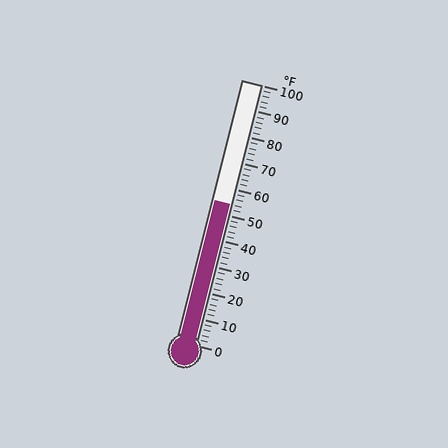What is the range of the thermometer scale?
The thermometer scale ranges from 0°F to 100°F.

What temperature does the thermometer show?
The thermometer shows approximately 54°F.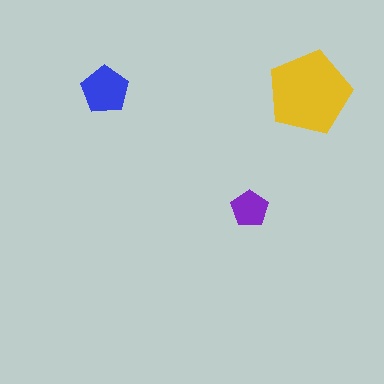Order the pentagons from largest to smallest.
the yellow one, the blue one, the purple one.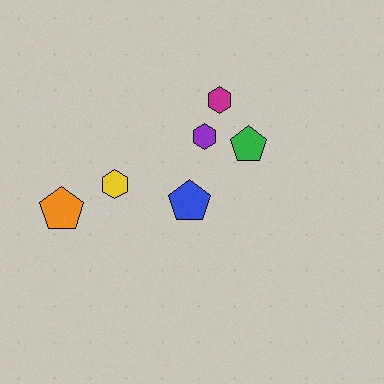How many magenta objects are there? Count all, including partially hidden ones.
There is 1 magenta object.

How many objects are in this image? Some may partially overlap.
There are 6 objects.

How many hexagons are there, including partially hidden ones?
There are 3 hexagons.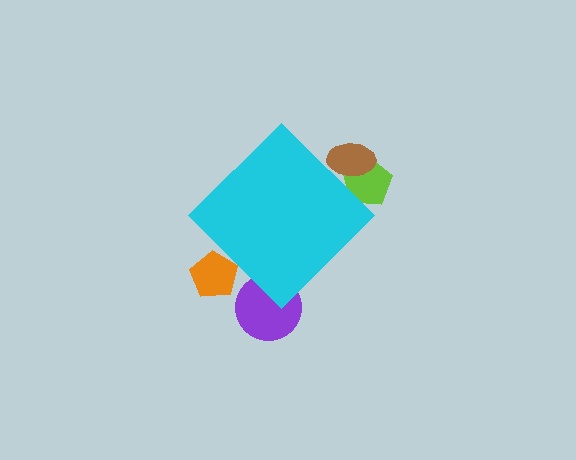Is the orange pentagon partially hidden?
Yes, the orange pentagon is partially hidden behind the cyan diamond.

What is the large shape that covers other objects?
A cyan diamond.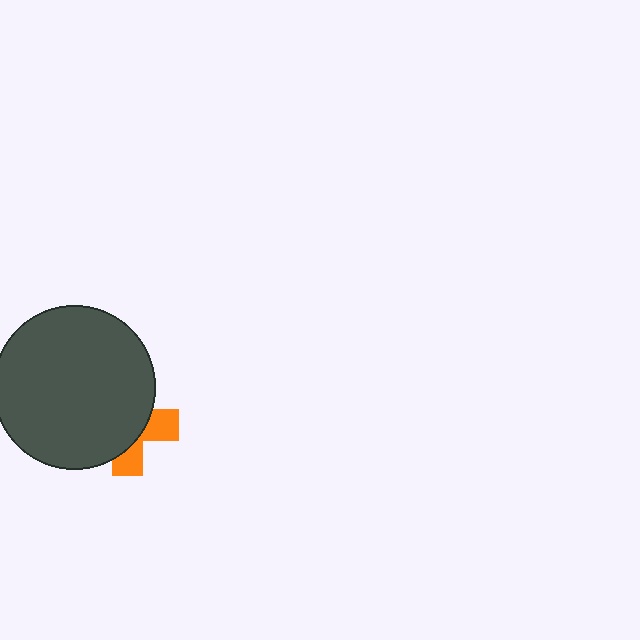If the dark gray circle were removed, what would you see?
You would see the complete orange cross.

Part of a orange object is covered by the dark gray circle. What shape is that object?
It is a cross.